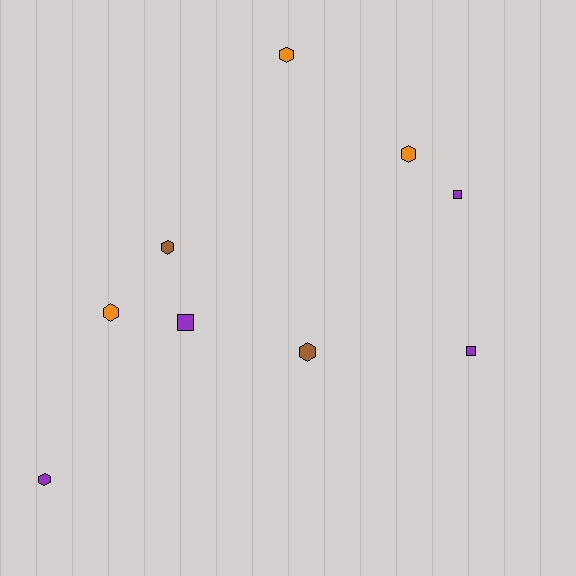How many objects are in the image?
There are 9 objects.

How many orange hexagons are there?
There are 3 orange hexagons.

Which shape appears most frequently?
Hexagon, with 6 objects.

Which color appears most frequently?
Purple, with 4 objects.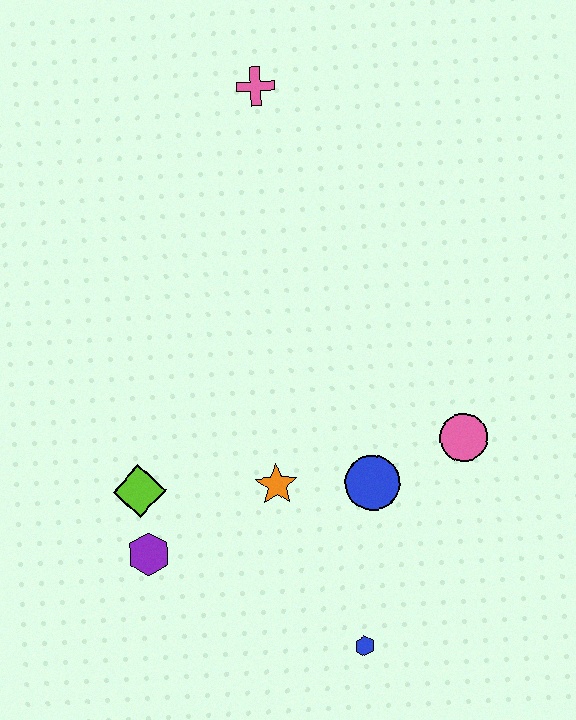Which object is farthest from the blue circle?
The pink cross is farthest from the blue circle.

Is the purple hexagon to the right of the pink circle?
No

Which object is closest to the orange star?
The blue circle is closest to the orange star.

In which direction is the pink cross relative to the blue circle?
The pink cross is above the blue circle.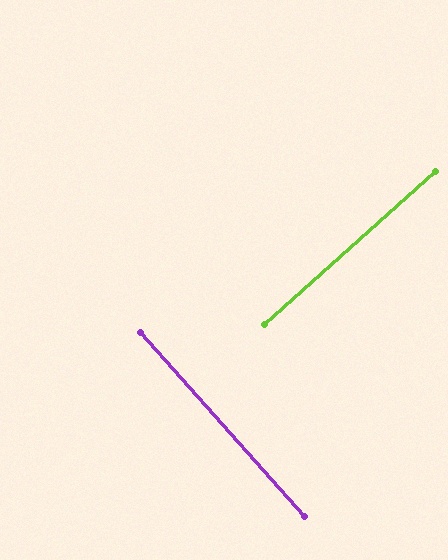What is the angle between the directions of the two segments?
Approximately 90 degrees.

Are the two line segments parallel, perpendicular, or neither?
Perpendicular — they meet at approximately 90°.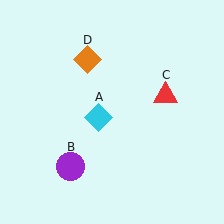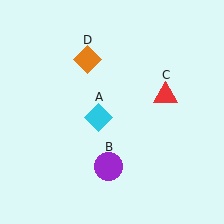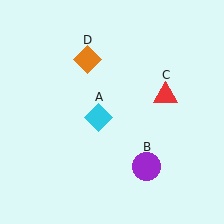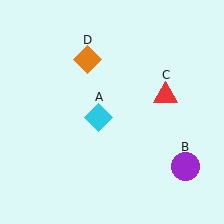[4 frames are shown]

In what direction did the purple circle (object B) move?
The purple circle (object B) moved right.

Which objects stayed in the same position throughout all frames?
Cyan diamond (object A) and red triangle (object C) and orange diamond (object D) remained stationary.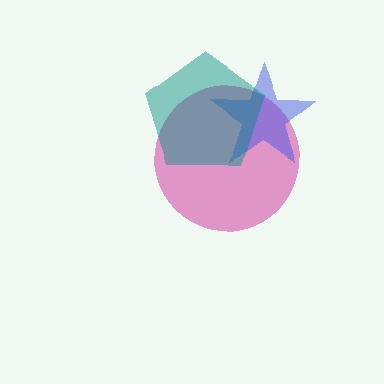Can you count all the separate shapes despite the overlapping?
Yes, there are 3 separate shapes.